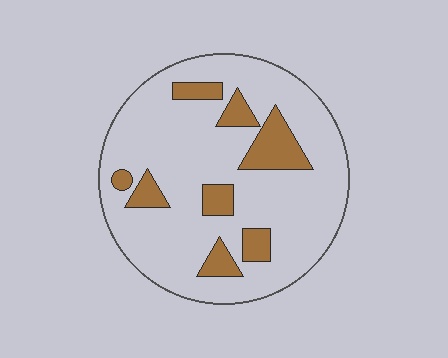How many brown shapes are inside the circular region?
8.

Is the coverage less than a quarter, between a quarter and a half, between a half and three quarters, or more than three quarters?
Less than a quarter.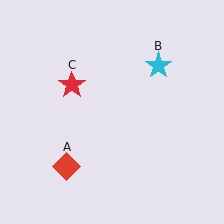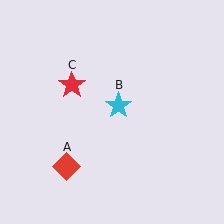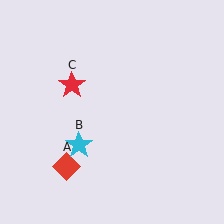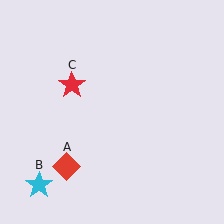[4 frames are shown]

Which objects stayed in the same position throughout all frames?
Red diamond (object A) and red star (object C) remained stationary.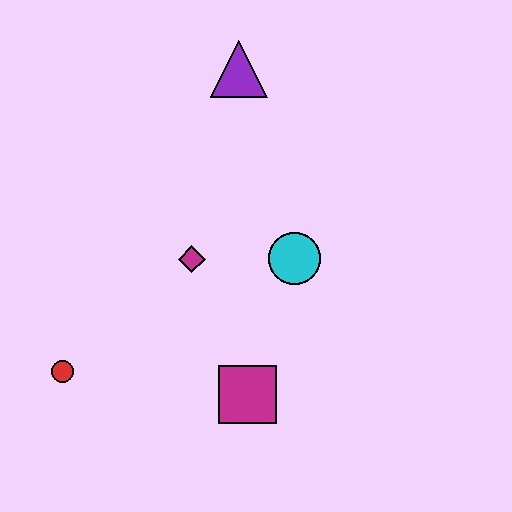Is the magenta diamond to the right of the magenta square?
No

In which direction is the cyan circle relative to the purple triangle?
The cyan circle is below the purple triangle.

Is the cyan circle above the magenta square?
Yes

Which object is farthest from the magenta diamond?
The purple triangle is farthest from the magenta diamond.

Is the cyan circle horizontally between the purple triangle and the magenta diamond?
No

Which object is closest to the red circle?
The magenta diamond is closest to the red circle.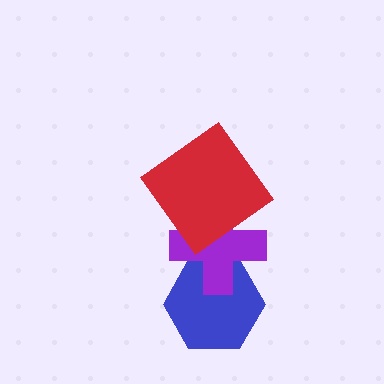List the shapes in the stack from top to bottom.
From top to bottom: the red diamond, the purple cross, the blue hexagon.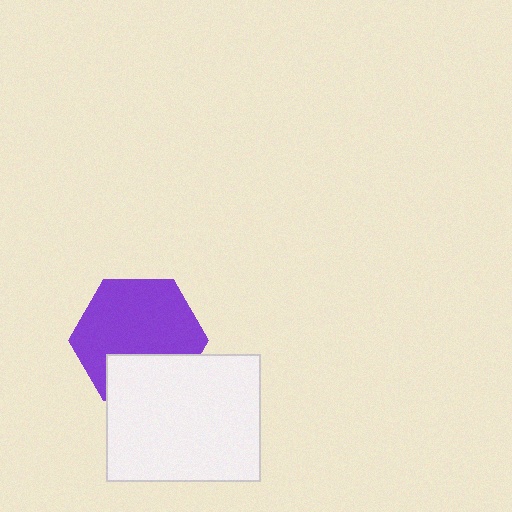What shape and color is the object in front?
The object in front is a white rectangle.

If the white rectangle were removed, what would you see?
You would see the complete purple hexagon.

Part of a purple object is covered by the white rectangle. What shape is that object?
It is a hexagon.